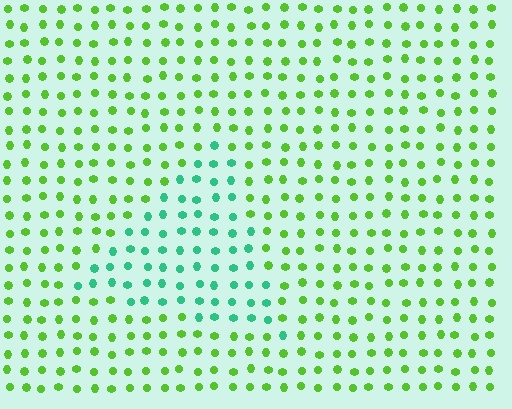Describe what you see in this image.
The image is filled with small lime elements in a uniform arrangement. A triangle-shaped region is visible where the elements are tinted to a slightly different hue, forming a subtle color boundary.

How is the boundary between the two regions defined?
The boundary is defined purely by a slight shift in hue (about 51 degrees). Spacing, size, and orientation are identical on both sides.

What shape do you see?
I see a triangle.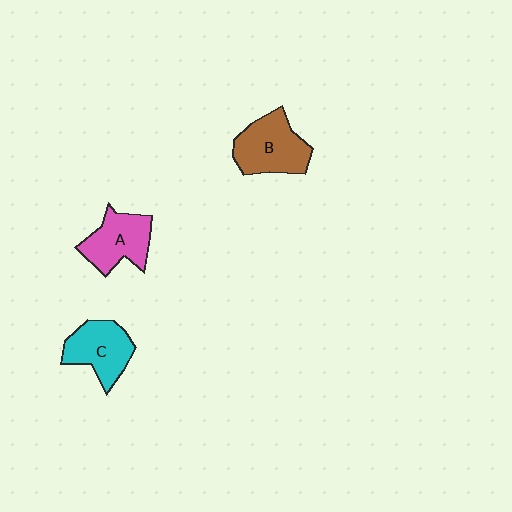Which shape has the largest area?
Shape B (brown).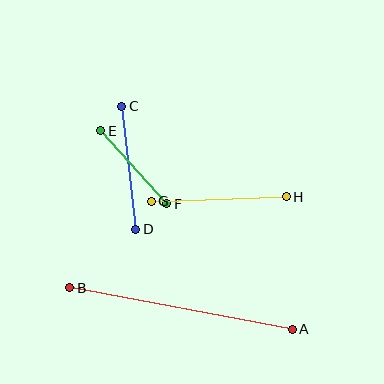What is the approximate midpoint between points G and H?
The midpoint is at approximately (219, 199) pixels.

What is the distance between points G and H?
The distance is approximately 135 pixels.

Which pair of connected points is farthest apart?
Points A and B are farthest apart.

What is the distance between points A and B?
The distance is approximately 226 pixels.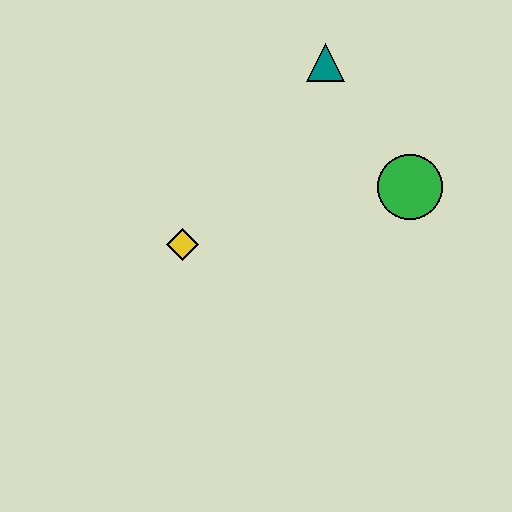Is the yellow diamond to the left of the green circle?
Yes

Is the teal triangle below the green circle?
No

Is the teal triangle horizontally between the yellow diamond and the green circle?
Yes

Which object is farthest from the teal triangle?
The yellow diamond is farthest from the teal triangle.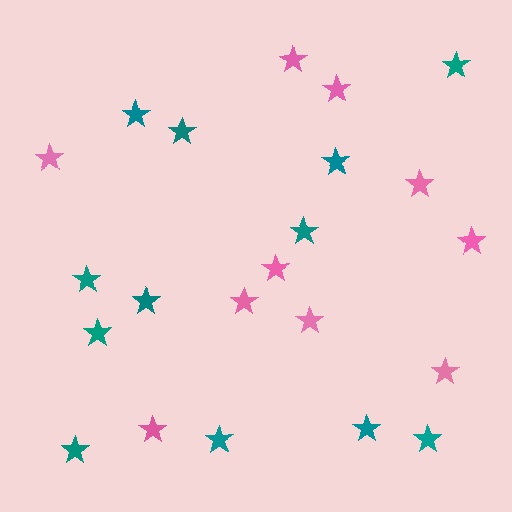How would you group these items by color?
There are 2 groups: one group of pink stars (10) and one group of teal stars (12).